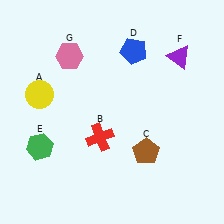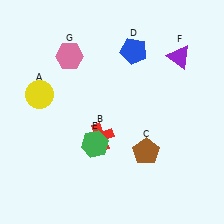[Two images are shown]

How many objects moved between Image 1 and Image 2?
1 object moved between the two images.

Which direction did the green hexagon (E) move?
The green hexagon (E) moved right.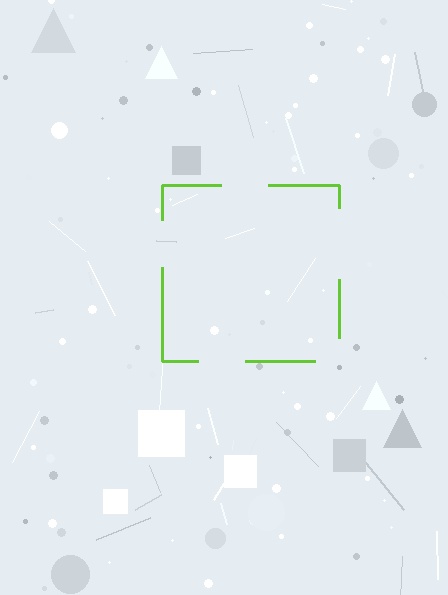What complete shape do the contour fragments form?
The contour fragments form a square.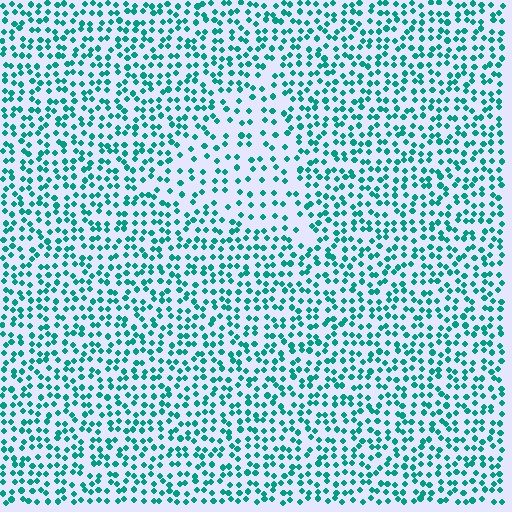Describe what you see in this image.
The image contains small teal elements arranged at two different densities. A triangle-shaped region is visible where the elements are less densely packed than the surrounding area.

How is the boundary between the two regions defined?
The boundary is defined by a change in element density (approximately 1.8x ratio). All elements are the same color, size, and shape.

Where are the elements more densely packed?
The elements are more densely packed outside the triangle boundary.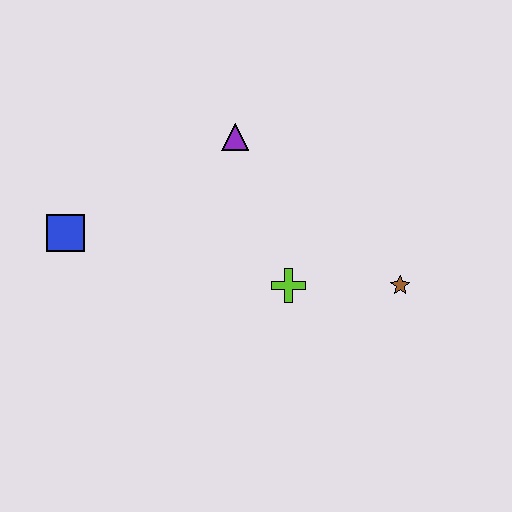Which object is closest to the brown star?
The lime cross is closest to the brown star.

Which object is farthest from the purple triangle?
The brown star is farthest from the purple triangle.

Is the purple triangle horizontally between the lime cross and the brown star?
No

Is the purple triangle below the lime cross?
No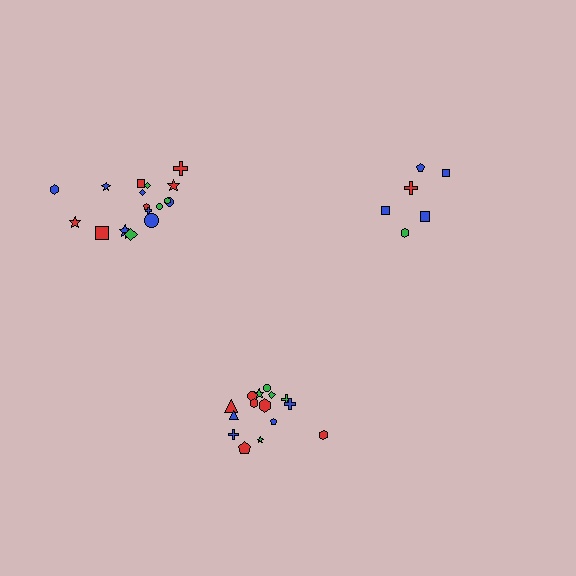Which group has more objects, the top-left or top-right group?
The top-left group.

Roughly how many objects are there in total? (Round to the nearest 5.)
Roughly 40 objects in total.